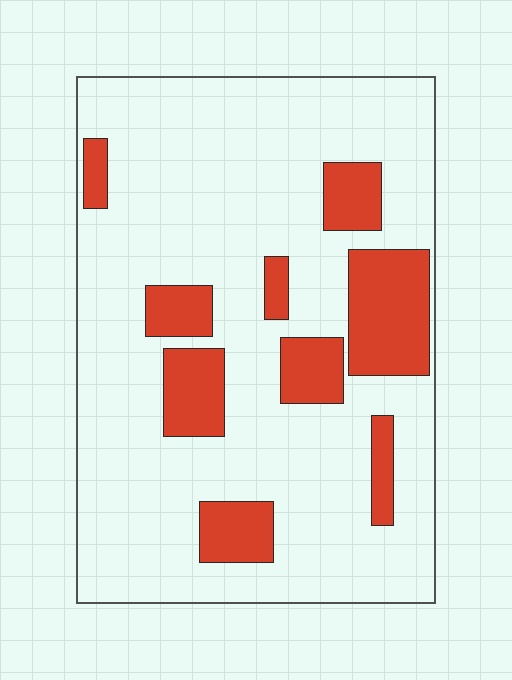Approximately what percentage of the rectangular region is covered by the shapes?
Approximately 20%.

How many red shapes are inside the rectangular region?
9.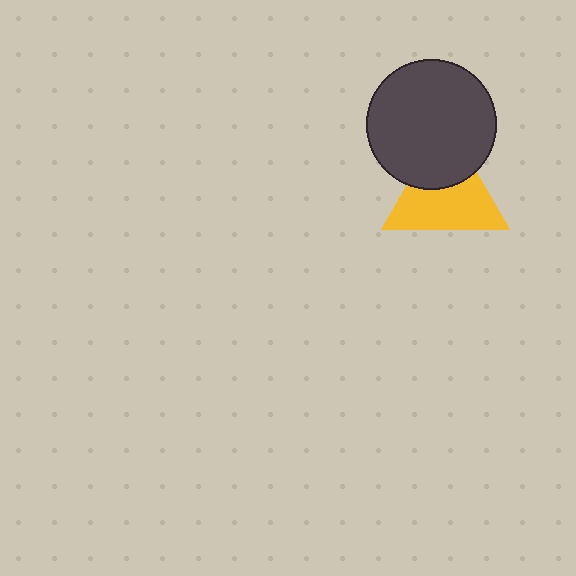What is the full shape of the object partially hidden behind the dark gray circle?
The partially hidden object is a yellow triangle.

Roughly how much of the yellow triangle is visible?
About half of it is visible (roughly 64%).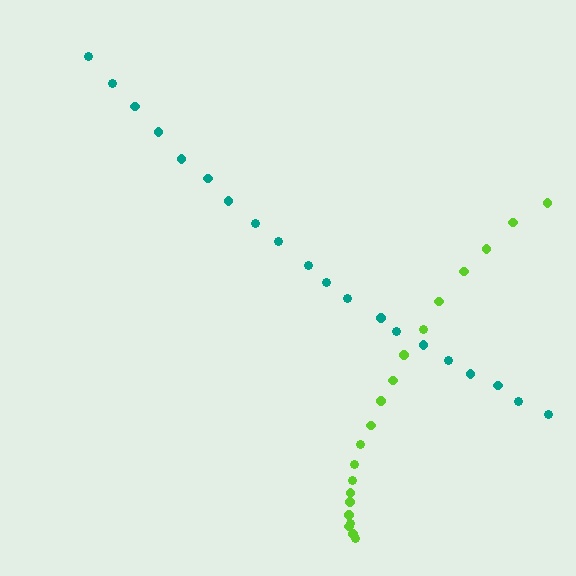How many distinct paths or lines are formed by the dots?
There are 2 distinct paths.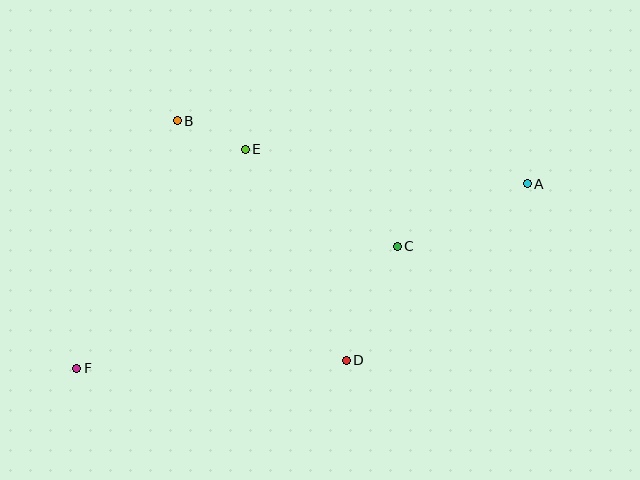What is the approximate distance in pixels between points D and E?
The distance between D and E is approximately 234 pixels.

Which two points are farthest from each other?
Points A and F are farthest from each other.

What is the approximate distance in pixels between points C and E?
The distance between C and E is approximately 180 pixels.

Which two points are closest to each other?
Points B and E are closest to each other.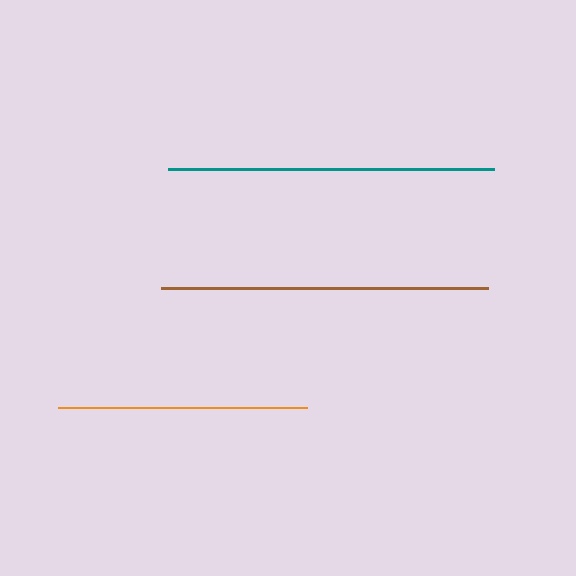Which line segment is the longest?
The brown line is the longest at approximately 327 pixels.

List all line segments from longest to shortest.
From longest to shortest: brown, teal, orange.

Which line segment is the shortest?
The orange line is the shortest at approximately 249 pixels.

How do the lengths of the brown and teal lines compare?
The brown and teal lines are approximately the same length.